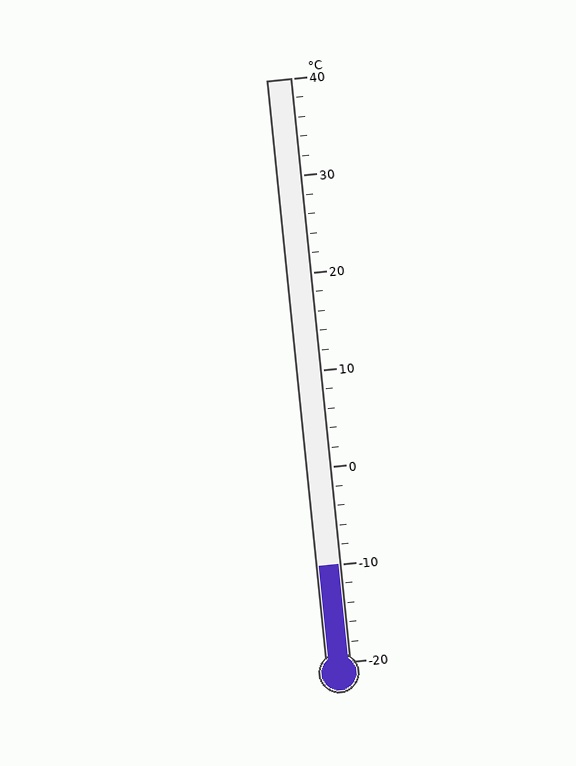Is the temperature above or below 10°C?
The temperature is below 10°C.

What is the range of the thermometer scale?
The thermometer scale ranges from -20°C to 40°C.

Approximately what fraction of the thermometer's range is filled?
The thermometer is filled to approximately 15% of its range.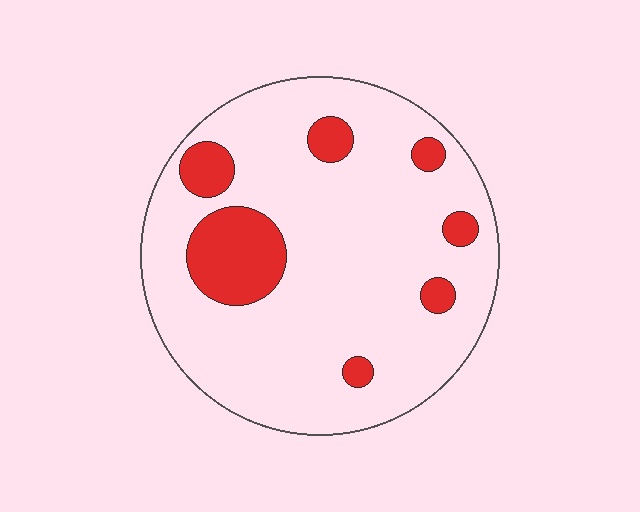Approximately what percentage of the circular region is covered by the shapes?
Approximately 15%.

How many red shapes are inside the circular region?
7.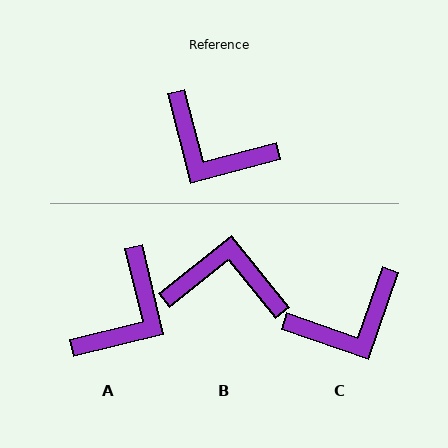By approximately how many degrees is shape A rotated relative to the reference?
Approximately 89 degrees counter-clockwise.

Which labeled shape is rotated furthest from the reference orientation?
B, about 156 degrees away.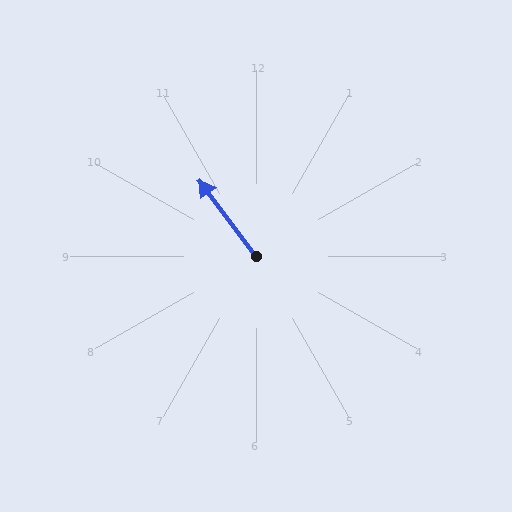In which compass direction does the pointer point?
Northwest.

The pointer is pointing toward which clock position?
Roughly 11 o'clock.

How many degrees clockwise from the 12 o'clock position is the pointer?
Approximately 323 degrees.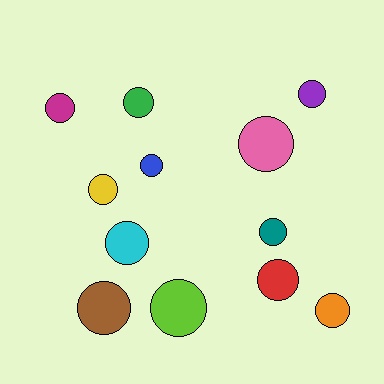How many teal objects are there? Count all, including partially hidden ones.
There is 1 teal object.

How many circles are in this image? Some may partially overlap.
There are 12 circles.